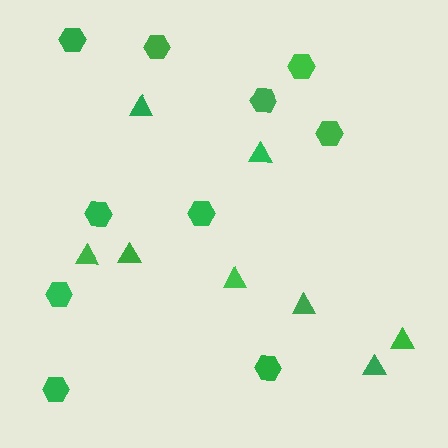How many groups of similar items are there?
There are 2 groups: one group of hexagons (10) and one group of triangles (8).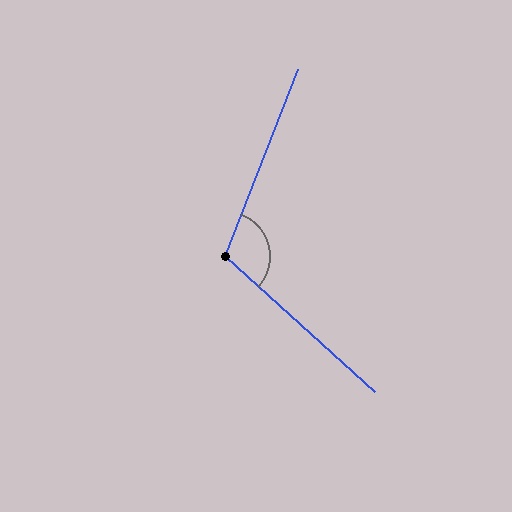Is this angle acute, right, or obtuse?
It is obtuse.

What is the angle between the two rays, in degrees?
Approximately 111 degrees.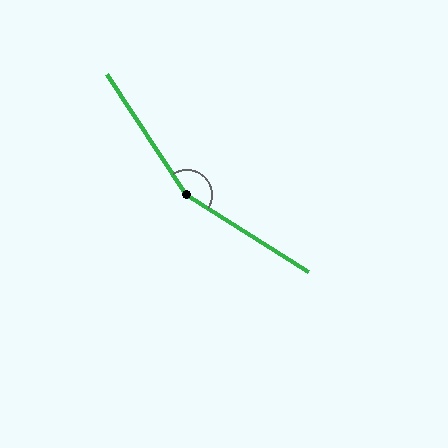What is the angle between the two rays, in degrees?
Approximately 156 degrees.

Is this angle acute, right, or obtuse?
It is obtuse.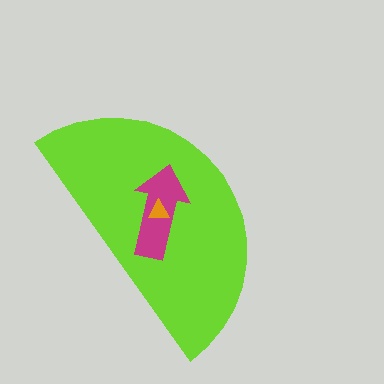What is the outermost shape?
The lime semicircle.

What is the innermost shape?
The orange triangle.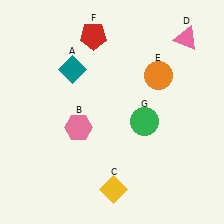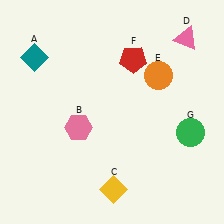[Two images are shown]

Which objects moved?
The objects that moved are: the teal diamond (A), the red pentagon (F), the green circle (G).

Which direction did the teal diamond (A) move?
The teal diamond (A) moved left.